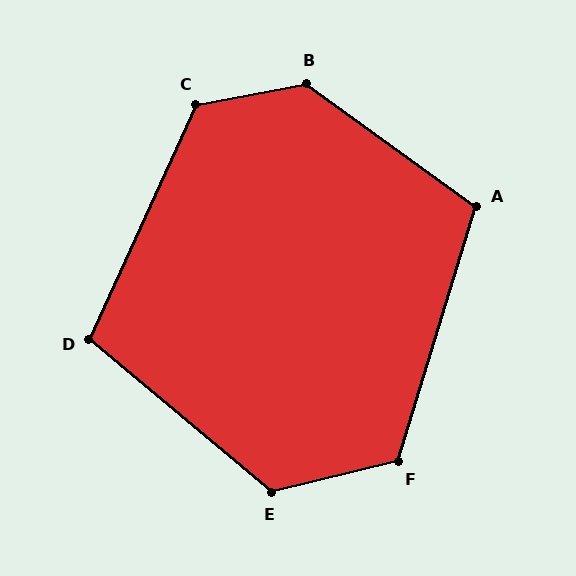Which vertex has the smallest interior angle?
D, at approximately 106 degrees.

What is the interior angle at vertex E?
Approximately 126 degrees (obtuse).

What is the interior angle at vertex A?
Approximately 109 degrees (obtuse).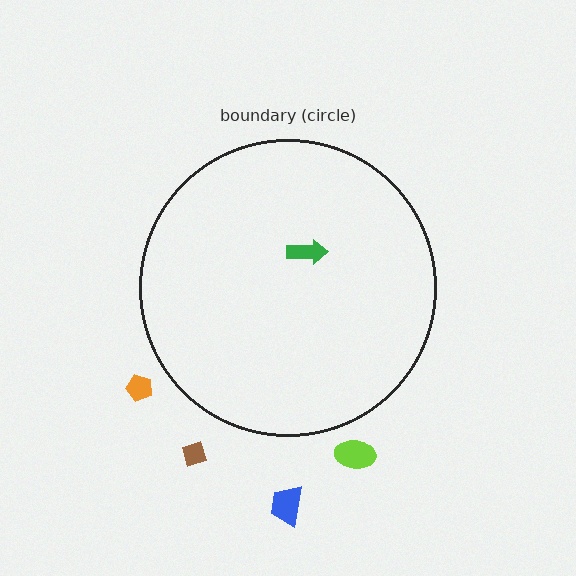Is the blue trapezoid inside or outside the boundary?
Outside.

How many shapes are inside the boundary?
1 inside, 4 outside.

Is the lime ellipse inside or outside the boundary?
Outside.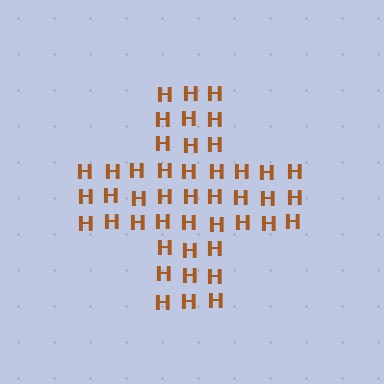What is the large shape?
The large shape is a cross.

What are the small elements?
The small elements are letter H's.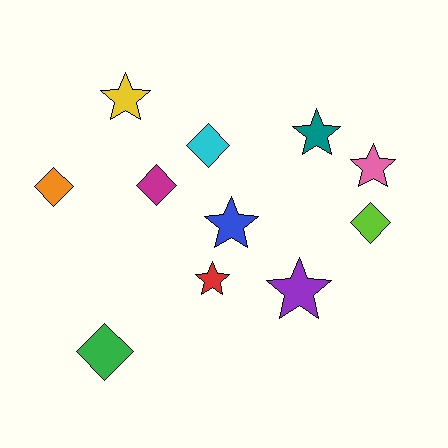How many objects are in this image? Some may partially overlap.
There are 11 objects.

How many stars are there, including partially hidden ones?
There are 6 stars.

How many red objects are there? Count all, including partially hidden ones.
There is 1 red object.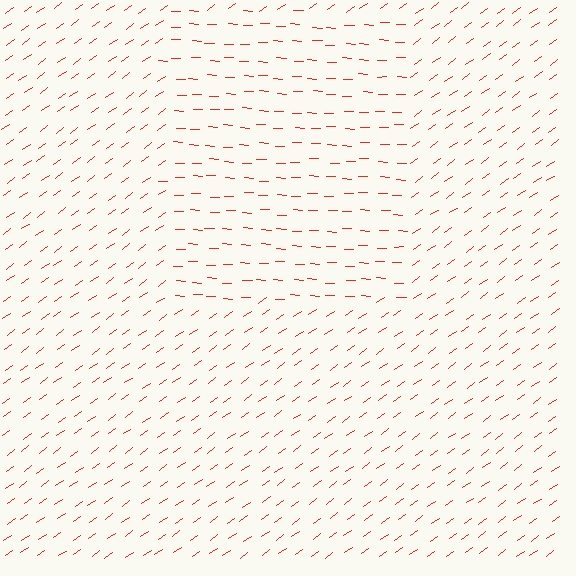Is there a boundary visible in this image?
Yes, there is a texture boundary formed by a change in line orientation.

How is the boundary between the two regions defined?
The boundary is defined purely by a change in line orientation (approximately 37 degrees difference). All lines are the same color and thickness.